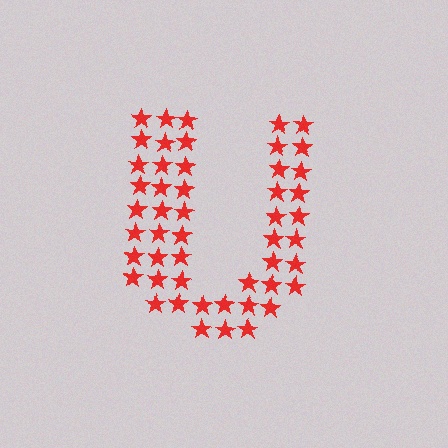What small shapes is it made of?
It is made of small stars.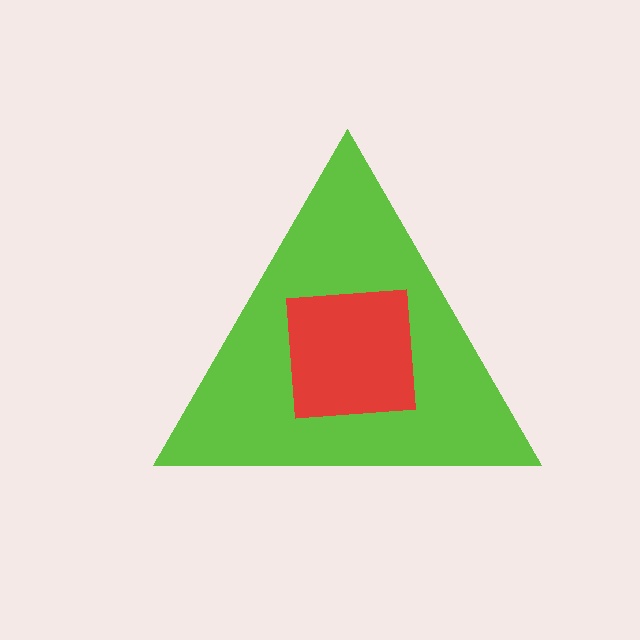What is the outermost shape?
The lime triangle.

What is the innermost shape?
The red square.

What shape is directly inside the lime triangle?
The red square.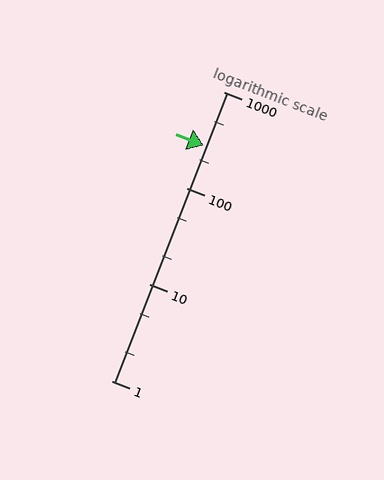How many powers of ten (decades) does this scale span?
The scale spans 3 decades, from 1 to 1000.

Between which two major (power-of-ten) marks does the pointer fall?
The pointer is between 100 and 1000.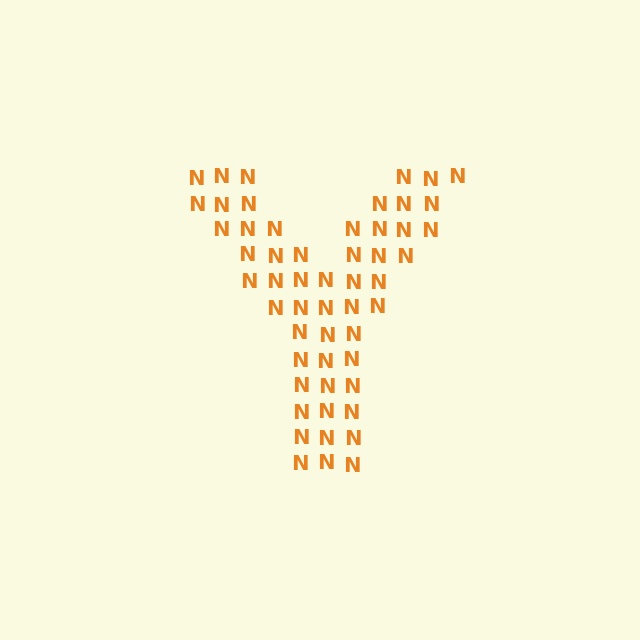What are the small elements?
The small elements are letter N's.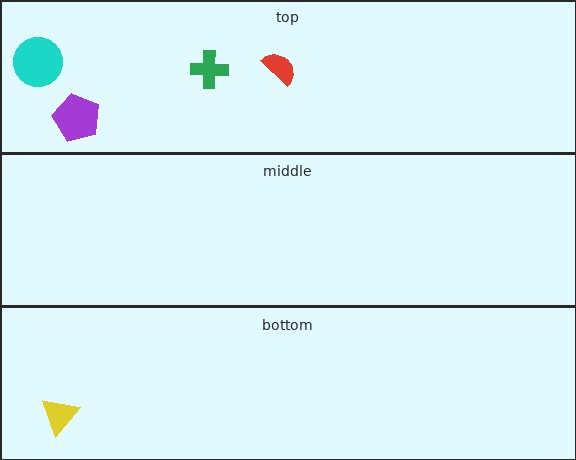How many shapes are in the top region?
4.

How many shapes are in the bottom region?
1.